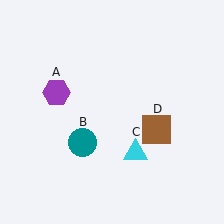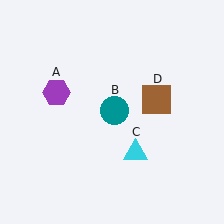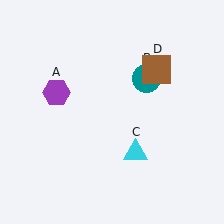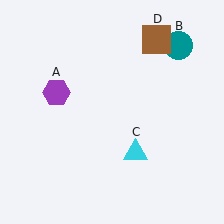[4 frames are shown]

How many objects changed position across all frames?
2 objects changed position: teal circle (object B), brown square (object D).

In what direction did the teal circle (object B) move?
The teal circle (object B) moved up and to the right.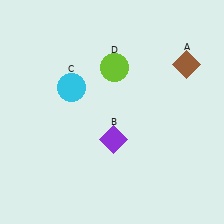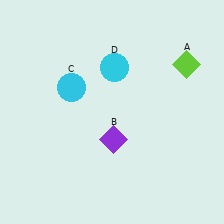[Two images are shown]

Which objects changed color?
A changed from brown to lime. D changed from lime to cyan.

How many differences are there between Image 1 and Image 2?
There are 2 differences between the two images.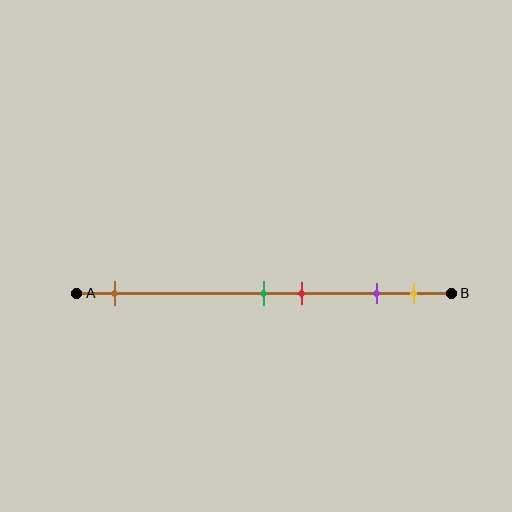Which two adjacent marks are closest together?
The green and red marks are the closest adjacent pair.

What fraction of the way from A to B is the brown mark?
The brown mark is approximately 10% (0.1) of the way from A to B.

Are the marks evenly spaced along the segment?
No, the marks are not evenly spaced.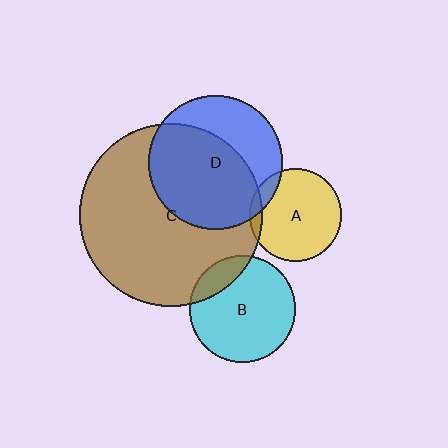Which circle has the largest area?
Circle C (brown).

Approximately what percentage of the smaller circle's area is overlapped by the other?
Approximately 15%.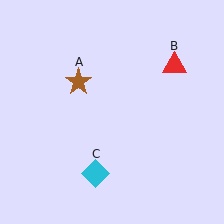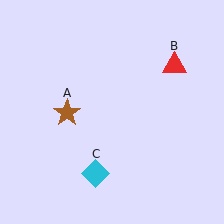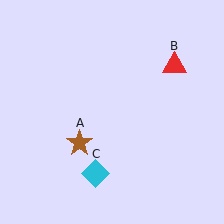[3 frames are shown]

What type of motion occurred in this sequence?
The brown star (object A) rotated counterclockwise around the center of the scene.